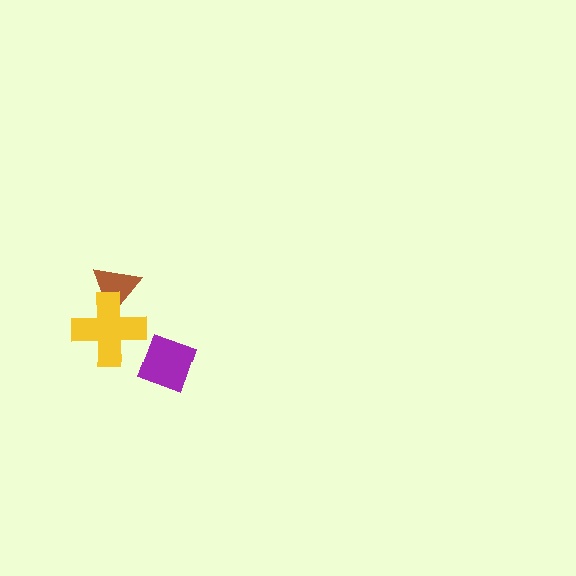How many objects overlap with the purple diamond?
0 objects overlap with the purple diamond.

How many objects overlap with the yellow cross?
1 object overlaps with the yellow cross.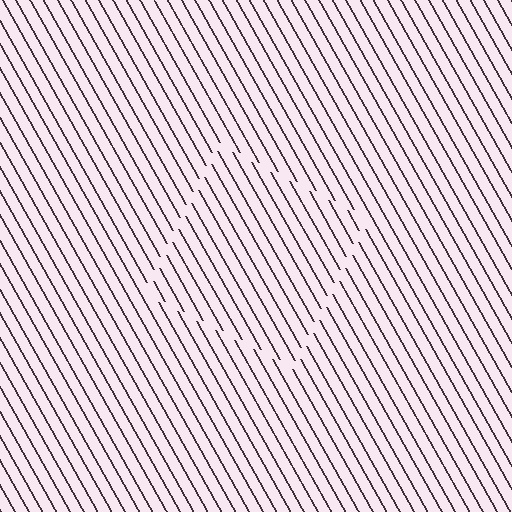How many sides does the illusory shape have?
4 sides — the line-ends trace a square.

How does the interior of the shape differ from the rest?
The interior of the shape contains the same grating, shifted by half a period — the contour is defined by the phase discontinuity where line-ends from the inner and outer gratings abut.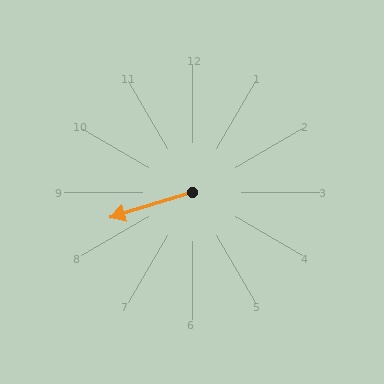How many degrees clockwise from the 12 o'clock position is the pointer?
Approximately 253 degrees.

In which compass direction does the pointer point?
West.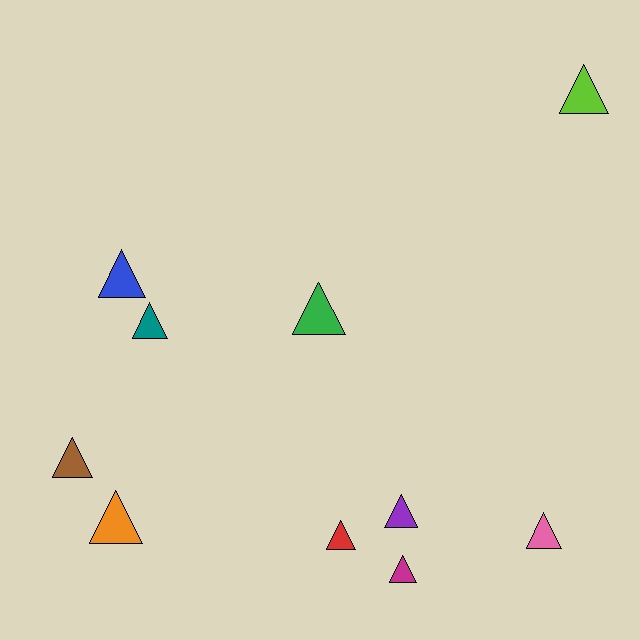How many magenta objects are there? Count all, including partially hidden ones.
There is 1 magenta object.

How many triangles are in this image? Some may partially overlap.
There are 10 triangles.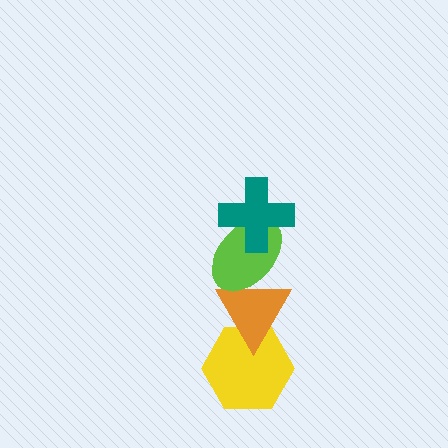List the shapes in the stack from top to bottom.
From top to bottom: the teal cross, the lime ellipse, the orange triangle, the yellow hexagon.